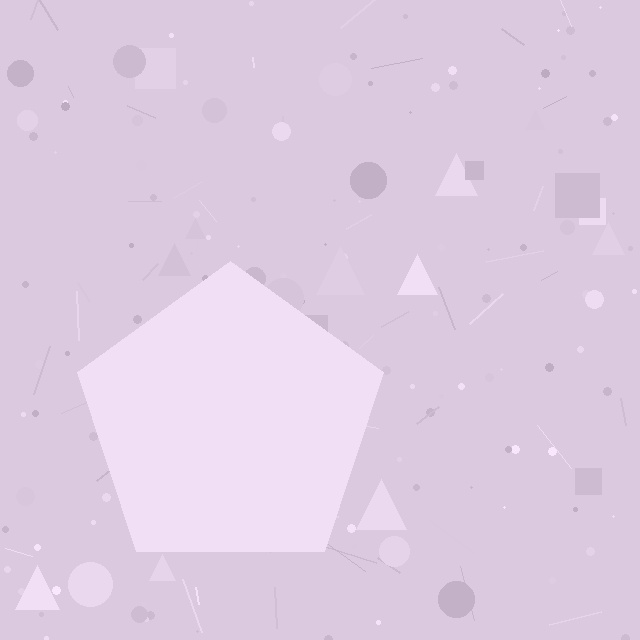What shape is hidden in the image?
A pentagon is hidden in the image.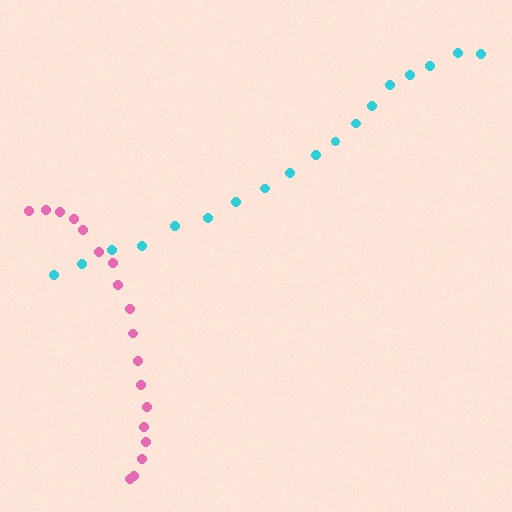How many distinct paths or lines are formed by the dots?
There are 2 distinct paths.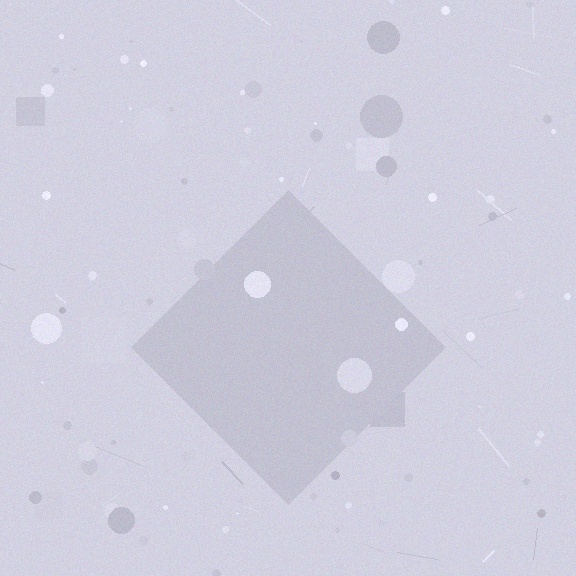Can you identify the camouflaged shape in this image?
The camouflaged shape is a diamond.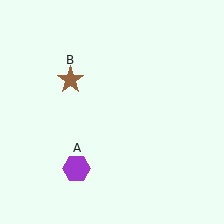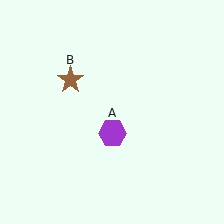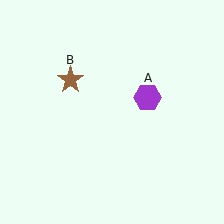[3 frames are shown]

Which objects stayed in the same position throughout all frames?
Brown star (object B) remained stationary.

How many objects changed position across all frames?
1 object changed position: purple hexagon (object A).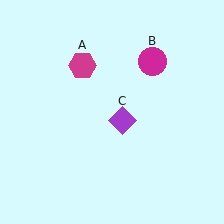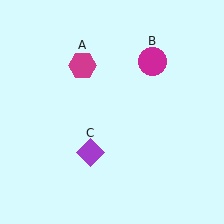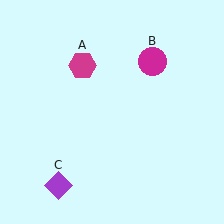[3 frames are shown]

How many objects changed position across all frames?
1 object changed position: purple diamond (object C).